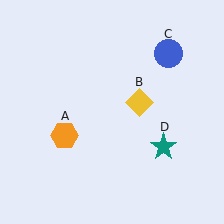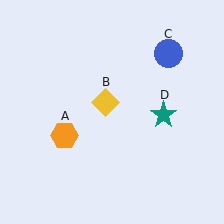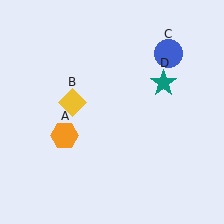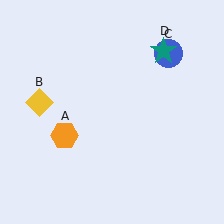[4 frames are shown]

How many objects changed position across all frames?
2 objects changed position: yellow diamond (object B), teal star (object D).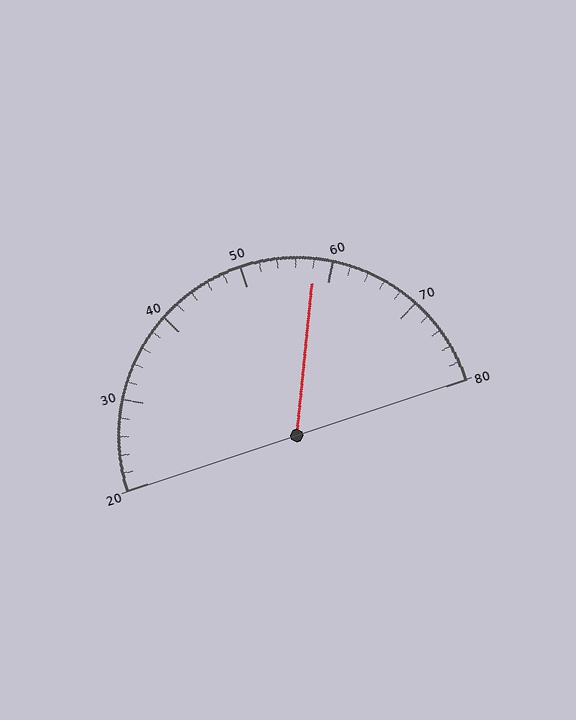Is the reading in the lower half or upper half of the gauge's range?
The reading is in the upper half of the range (20 to 80).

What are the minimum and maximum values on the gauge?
The gauge ranges from 20 to 80.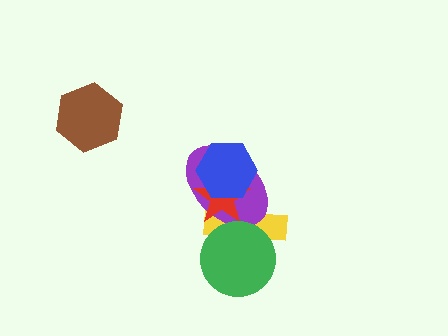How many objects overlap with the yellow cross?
4 objects overlap with the yellow cross.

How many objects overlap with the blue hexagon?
3 objects overlap with the blue hexagon.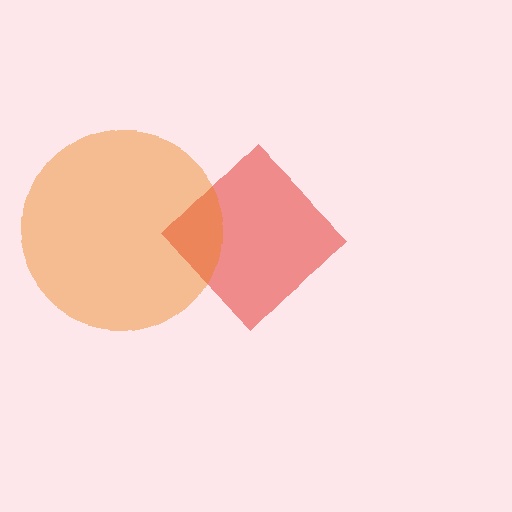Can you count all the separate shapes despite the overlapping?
Yes, there are 2 separate shapes.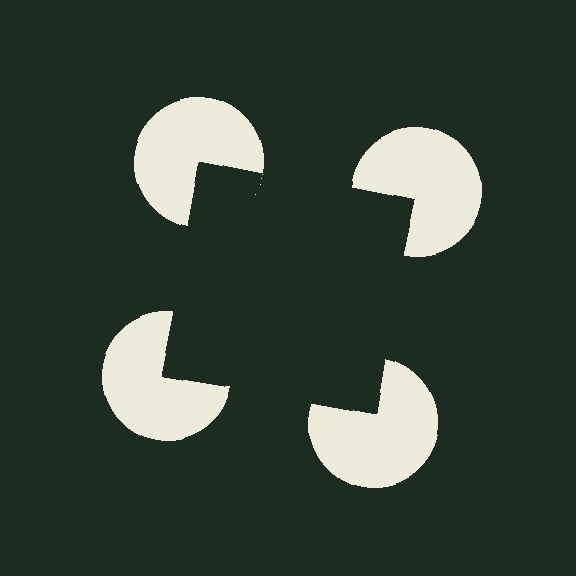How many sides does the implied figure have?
4 sides.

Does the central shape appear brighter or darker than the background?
It typically appears slightly darker than the background, even though no actual brightness change is drawn.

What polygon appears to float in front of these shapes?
An illusory square — its edges are inferred from the aligned wedge cuts in the pac-man discs, not physically drawn.